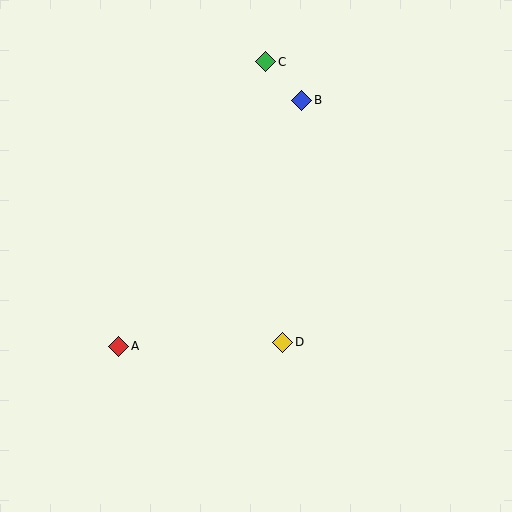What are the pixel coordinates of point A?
Point A is at (119, 346).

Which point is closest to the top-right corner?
Point B is closest to the top-right corner.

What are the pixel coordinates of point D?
Point D is at (283, 342).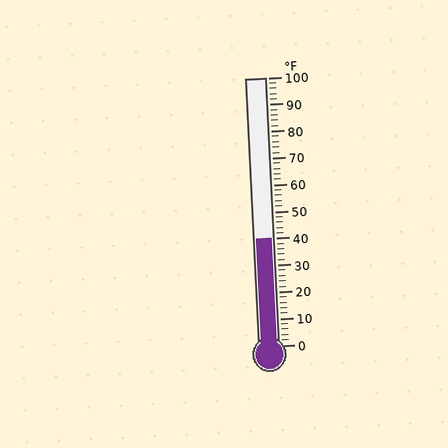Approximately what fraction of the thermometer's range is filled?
The thermometer is filled to approximately 40% of its range.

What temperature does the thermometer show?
The thermometer shows approximately 40°F.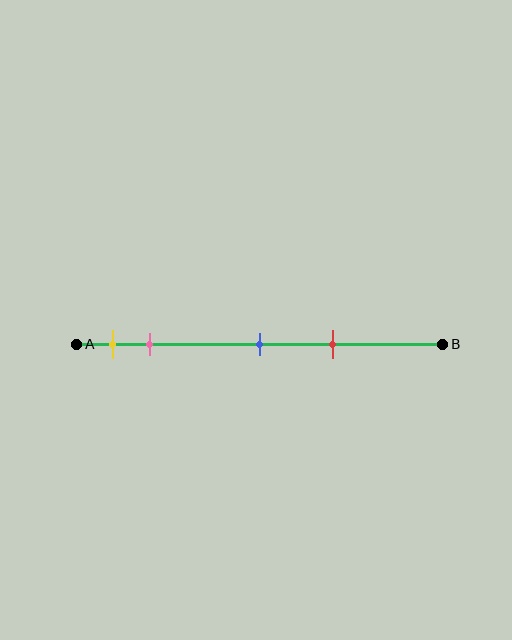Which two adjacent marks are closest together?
The yellow and pink marks are the closest adjacent pair.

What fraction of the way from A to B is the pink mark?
The pink mark is approximately 20% (0.2) of the way from A to B.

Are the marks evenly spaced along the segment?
No, the marks are not evenly spaced.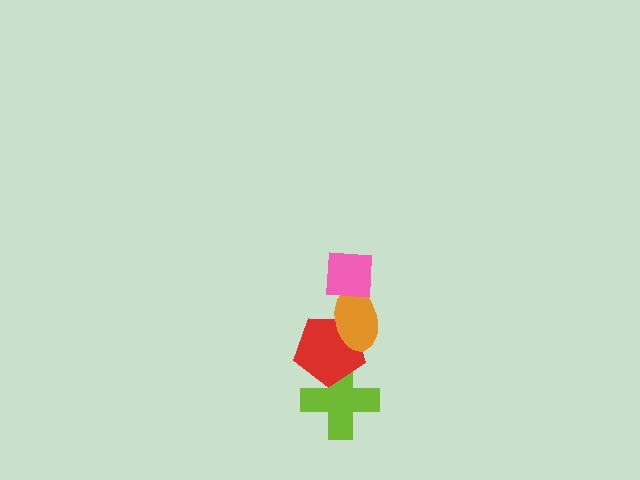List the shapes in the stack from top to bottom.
From top to bottom: the pink square, the orange ellipse, the red pentagon, the lime cross.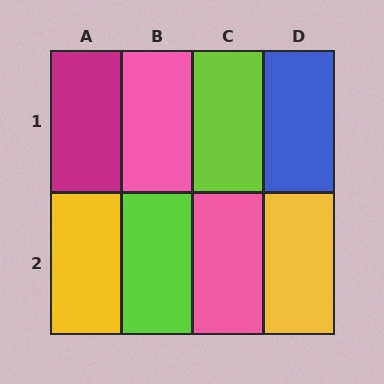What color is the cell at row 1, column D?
Blue.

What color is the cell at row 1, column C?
Lime.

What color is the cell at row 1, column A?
Magenta.